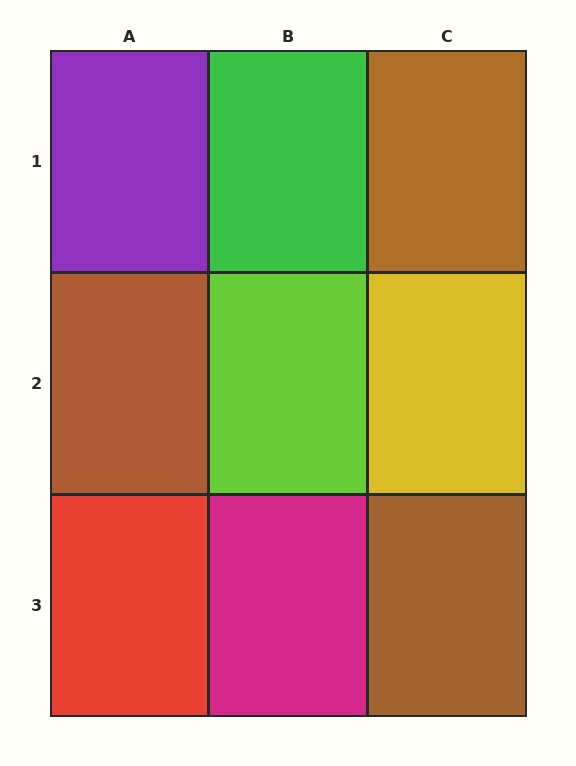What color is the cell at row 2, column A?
Brown.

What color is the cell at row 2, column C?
Yellow.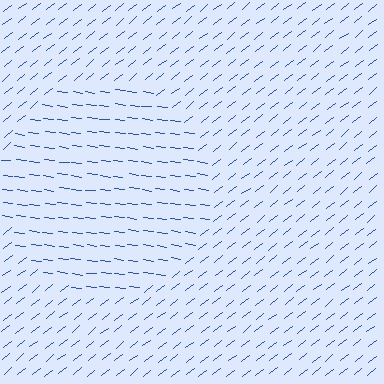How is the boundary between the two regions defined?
The boundary is defined purely by a change in line orientation (approximately 45 degrees difference). All lines are the same color and thickness.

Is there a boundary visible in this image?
Yes, there is a texture boundary formed by a change in line orientation.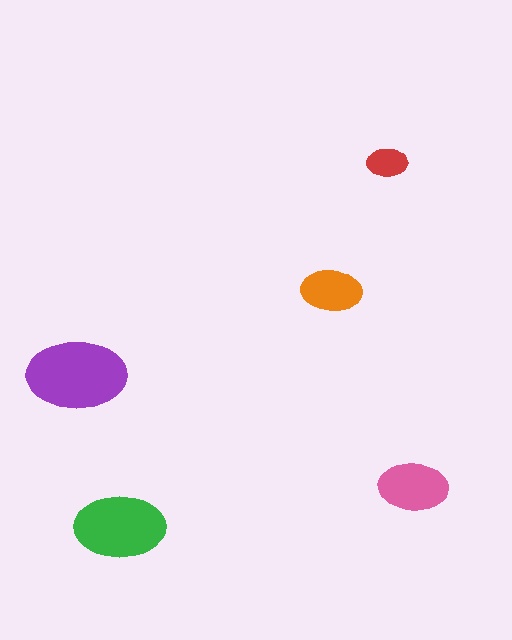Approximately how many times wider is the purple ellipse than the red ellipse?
About 2.5 times wider.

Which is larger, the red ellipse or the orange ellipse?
The orange one.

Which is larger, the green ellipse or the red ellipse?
The green one.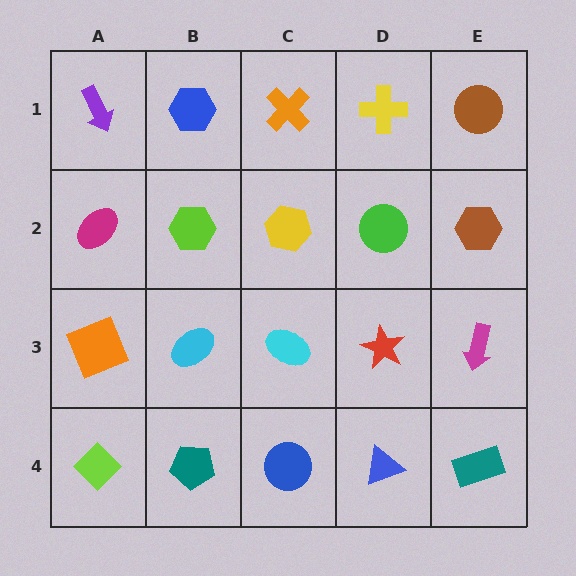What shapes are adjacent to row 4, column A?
An orange square (row 3, column A), a teal pentagon (row 4, column B).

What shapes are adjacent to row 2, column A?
A purple arrow (row 1, column A), an orange square (row 3, column A), a lime hexagon (row 2, column B).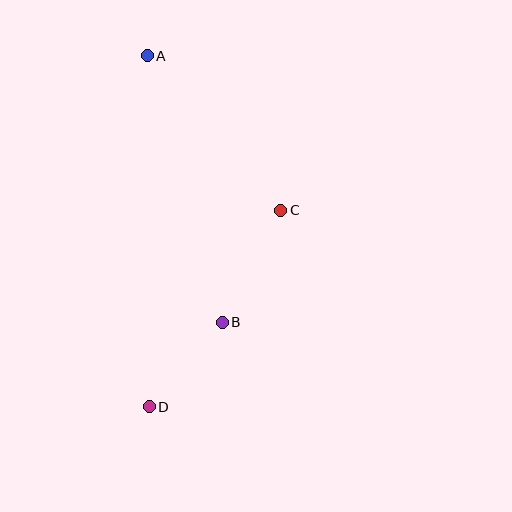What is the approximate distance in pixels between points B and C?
The distance between B and C is approximately 126 pixels.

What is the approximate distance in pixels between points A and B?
The distance between A and B is approximately 277 pixels.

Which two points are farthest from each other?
Points A and D are farthest from each other.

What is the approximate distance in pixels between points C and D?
The distance between C and D is approximately 237 pixels.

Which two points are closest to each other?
Points B and D are closest to each other.